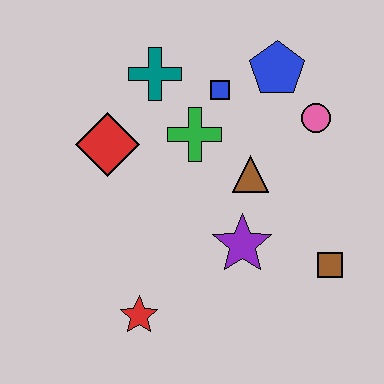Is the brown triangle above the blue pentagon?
No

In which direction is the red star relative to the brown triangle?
The red star is below the brown triangle.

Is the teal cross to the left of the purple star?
Yes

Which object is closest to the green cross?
The blue square is closest to the green cross.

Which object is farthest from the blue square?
The red star is farthest from the blue square.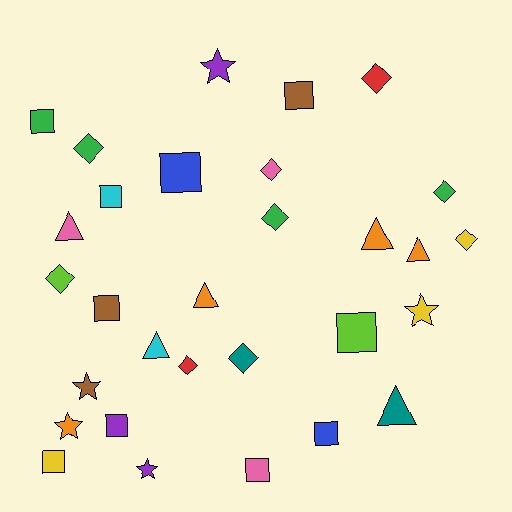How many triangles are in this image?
There are 6 triangles.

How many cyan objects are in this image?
There are 2 cyan objects.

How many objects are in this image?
There are 30 objects.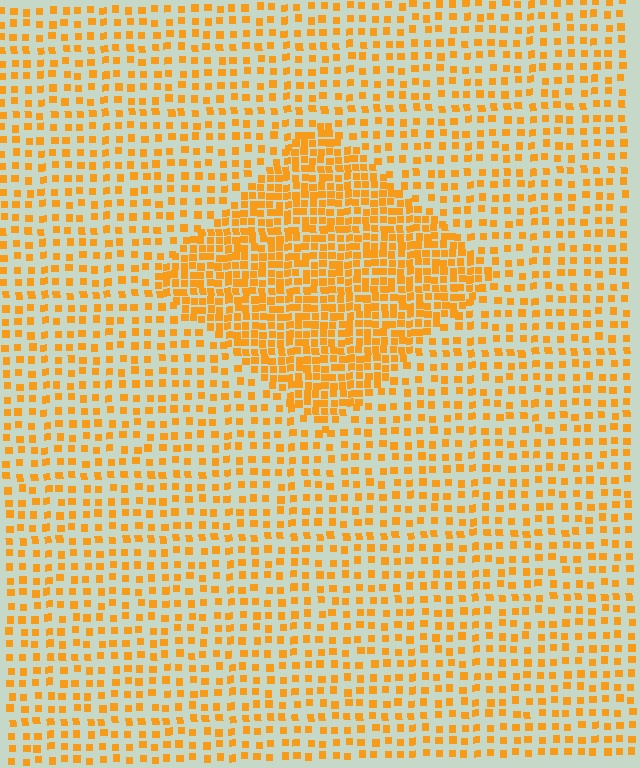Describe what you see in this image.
The image contains small orange elements arranged at two different densities. A diamond-shaped region is visible where the elements are more densely packed than the surrounding area.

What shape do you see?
I see a diamond.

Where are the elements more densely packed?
The elements are more densely packed inside the diamond boundary.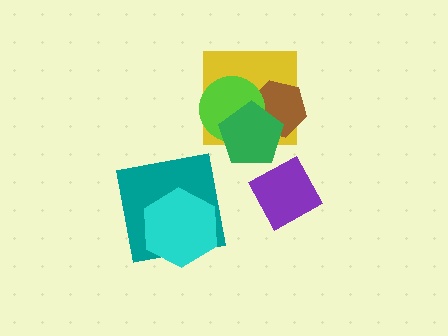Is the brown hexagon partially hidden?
Yes, it is partially covered by another shape.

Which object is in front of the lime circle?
The green pentagon is in front of the lime circle.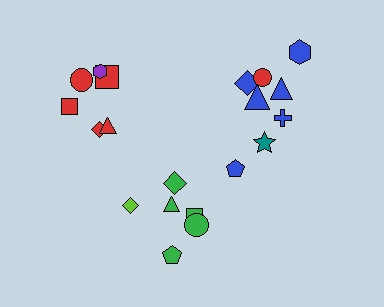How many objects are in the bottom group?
There are 6 objects.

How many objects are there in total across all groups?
There are 20 objects.